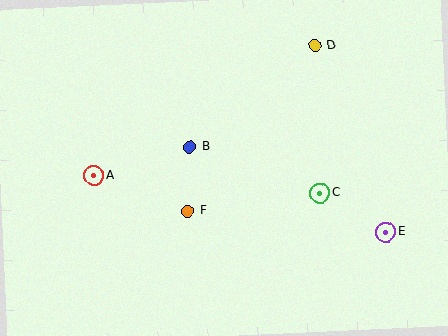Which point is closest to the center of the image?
Point B at (190, 147) is closest to the center.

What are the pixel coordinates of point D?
Point D is at (315, 45).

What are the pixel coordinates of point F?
Point F is at (188, 211).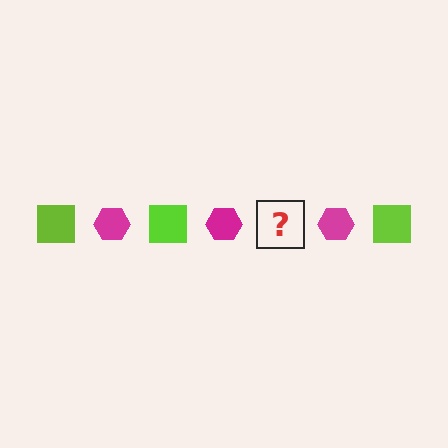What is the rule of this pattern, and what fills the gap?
The rule is that the pattern alternates between lime square and magenta hexagon. The gap should be filled with a lime square.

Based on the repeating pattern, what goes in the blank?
The blank should be a lime square.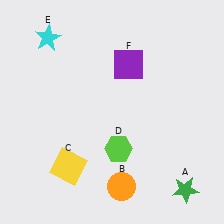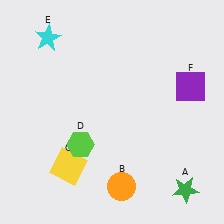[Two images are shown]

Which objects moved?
The objects that moved are: the lime hexagon (D), the purple square (F).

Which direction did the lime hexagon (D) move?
The lime hexagon (D) moved left.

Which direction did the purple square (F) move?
The purple square (F) moved right.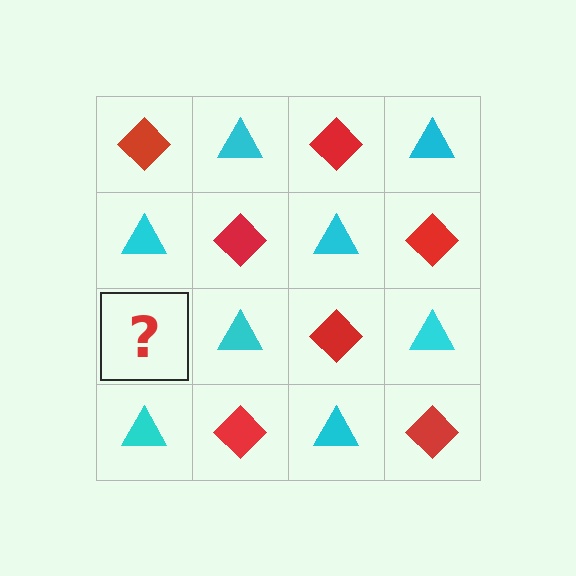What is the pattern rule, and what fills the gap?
The rule is that it alternates red diamond and cyan triangle in a checkerboard pattern. The gap should be filled with a red diamond.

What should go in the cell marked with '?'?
The missing cell should contain a red diamond.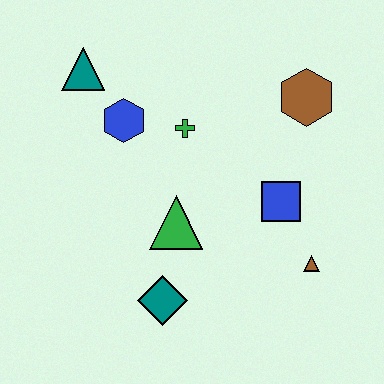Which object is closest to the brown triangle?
The blue square is closest to the brown triangle.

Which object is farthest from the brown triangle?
The teal triangle is farthest from the brown triangle.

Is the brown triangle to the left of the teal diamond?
No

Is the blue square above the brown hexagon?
No